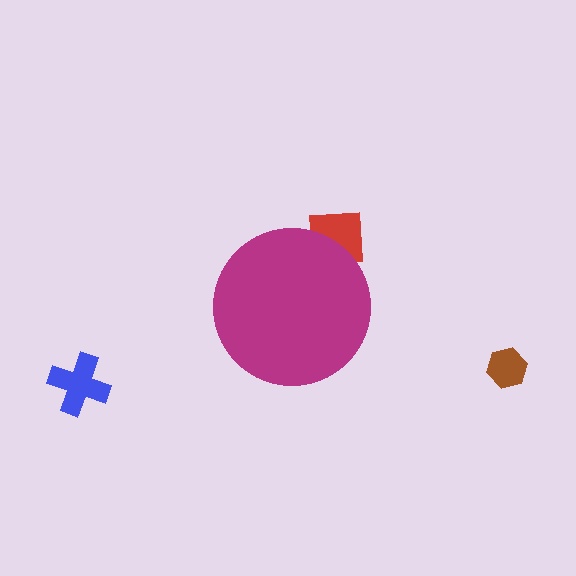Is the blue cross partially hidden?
No, the blue cross is fully visible.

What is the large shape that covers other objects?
A magenta circle.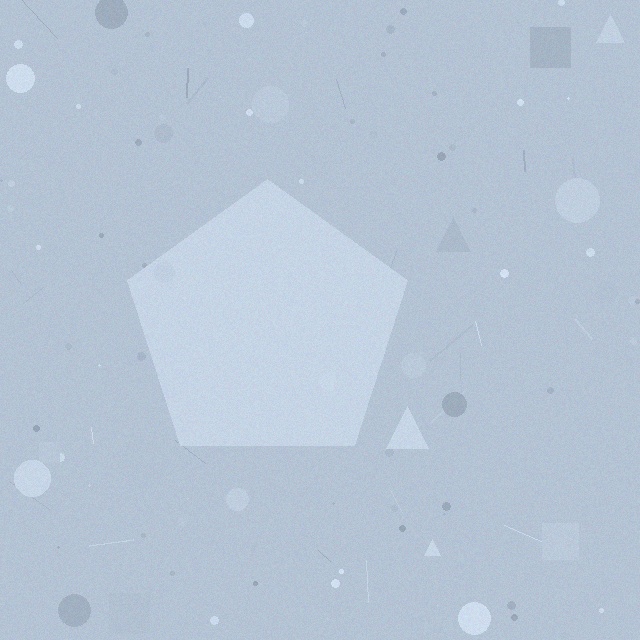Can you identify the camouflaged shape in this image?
The camouflaged shape is a pentagon.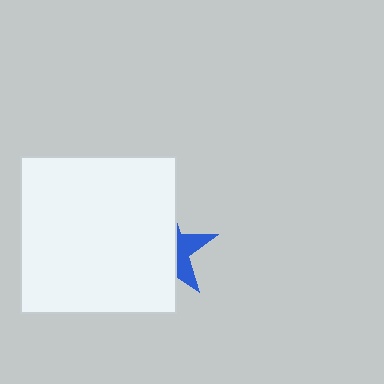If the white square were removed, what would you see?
You would see the complete blue star.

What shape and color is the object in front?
The object in front is a white square.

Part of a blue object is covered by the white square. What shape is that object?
It is a star.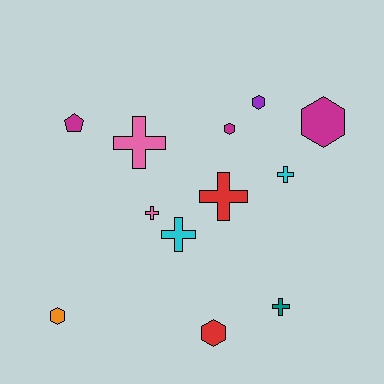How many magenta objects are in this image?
There are 3 magenta objects.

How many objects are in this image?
There are 12 objects.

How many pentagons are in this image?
There is 1 pentagon.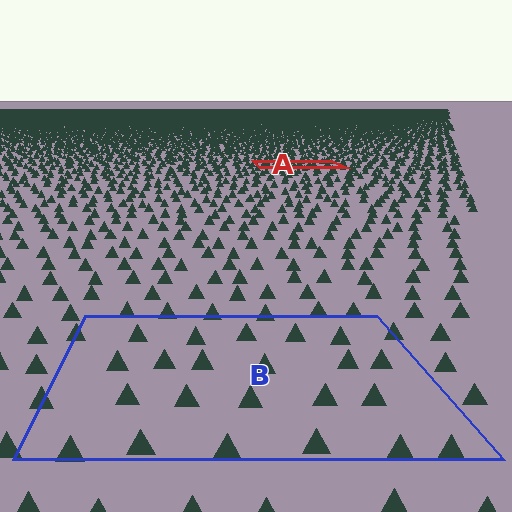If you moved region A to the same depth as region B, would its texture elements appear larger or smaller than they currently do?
They would appear larger. At a closer depth, the same texture elements are projected at a bigger on-screen size.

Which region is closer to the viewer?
Region B is closer. The texture elements there are larger and more spread out.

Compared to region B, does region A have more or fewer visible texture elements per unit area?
Region A has more texture elements per unit area — they are packed more densely because it is farther away.